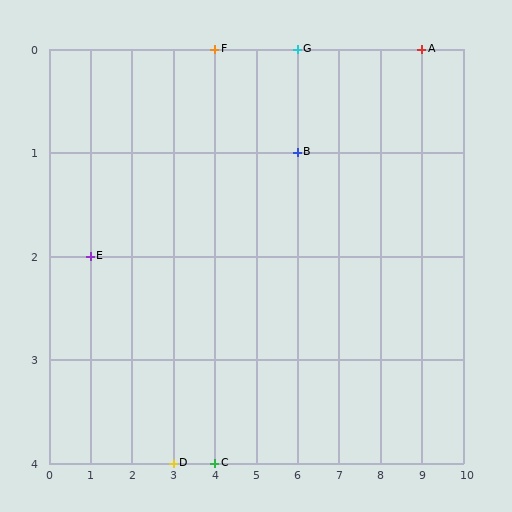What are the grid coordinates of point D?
Point D is at grid coordinates (3, 4).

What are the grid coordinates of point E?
Point E is at grid coordinates (1, 2).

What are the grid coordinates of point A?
Point A is at grid coordinates (9, 0).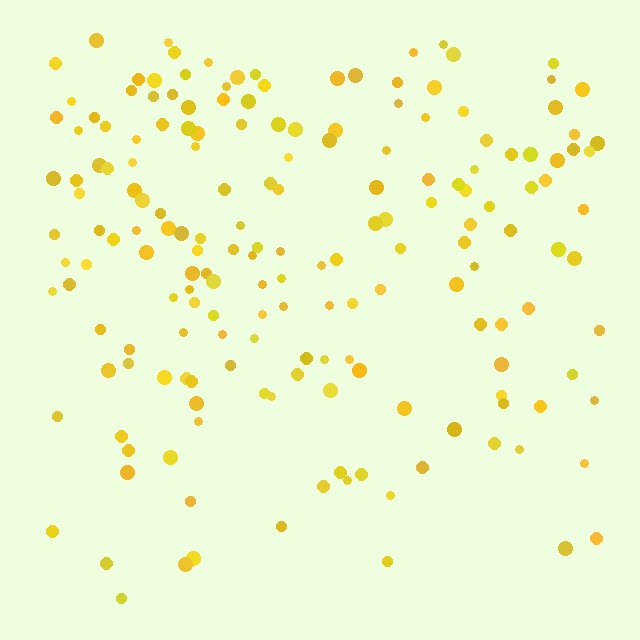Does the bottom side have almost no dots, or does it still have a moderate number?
Still a moderate number, just noticeably fewer than the top.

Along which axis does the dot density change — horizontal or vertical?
Vertical.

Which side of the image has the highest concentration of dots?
The top.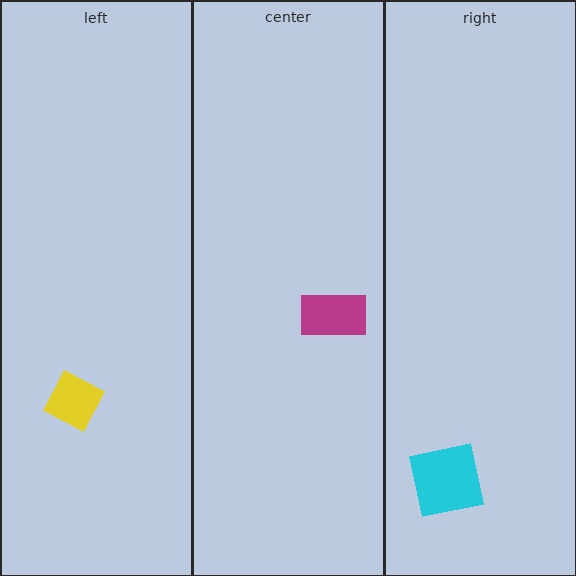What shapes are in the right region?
The cyan square.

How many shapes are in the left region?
1.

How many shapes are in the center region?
1.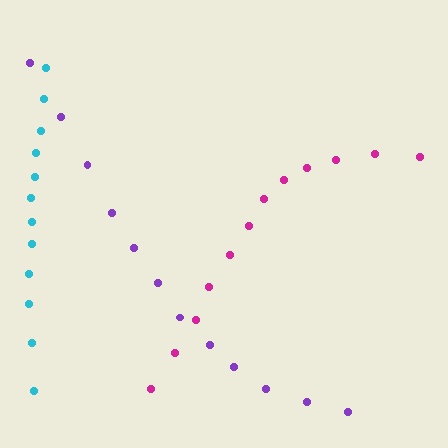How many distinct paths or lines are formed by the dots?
There are 3 distinct paths.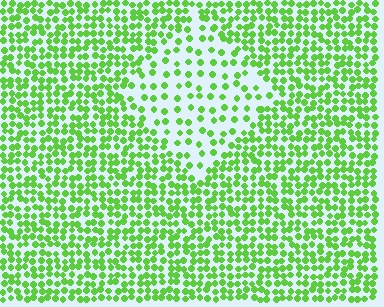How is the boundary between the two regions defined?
The boundary is defined by a change in element density (approximately 2.3x ratio). All elements are the same color, size, and shape.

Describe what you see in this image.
The image contains small lime elements arranged at two different densities. A diamond-shaped region is visible where the elements are less densely packed than the surrounding area.